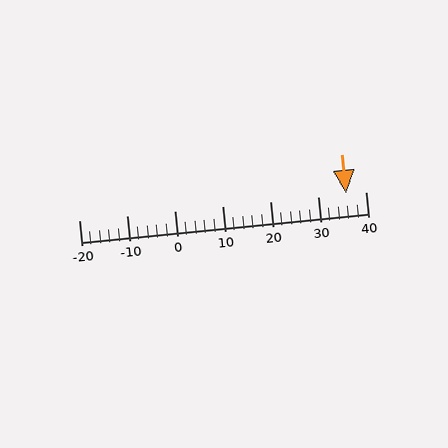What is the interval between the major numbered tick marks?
The major tick marks are spaced 10 units apart.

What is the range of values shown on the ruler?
The ruler shows values from -20 to 40.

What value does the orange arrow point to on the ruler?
The orange arrow points to approximately 36.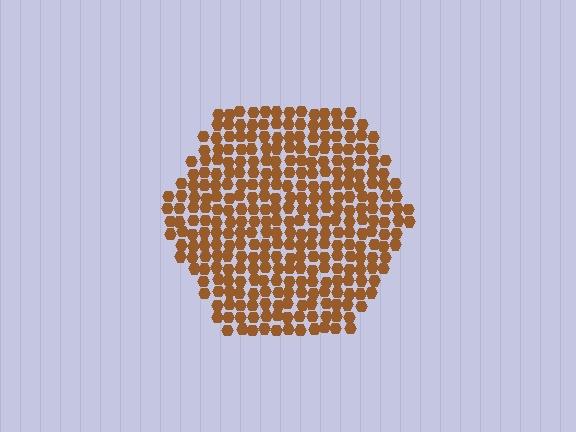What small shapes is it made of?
It is made of small hexagons.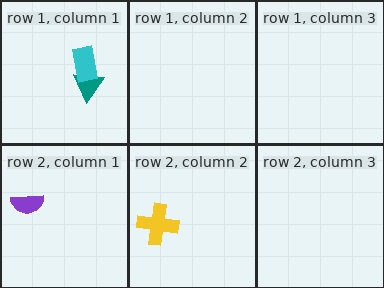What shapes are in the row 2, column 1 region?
The purple semicircle.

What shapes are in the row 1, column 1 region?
The teal triangle, the cyan rectangle.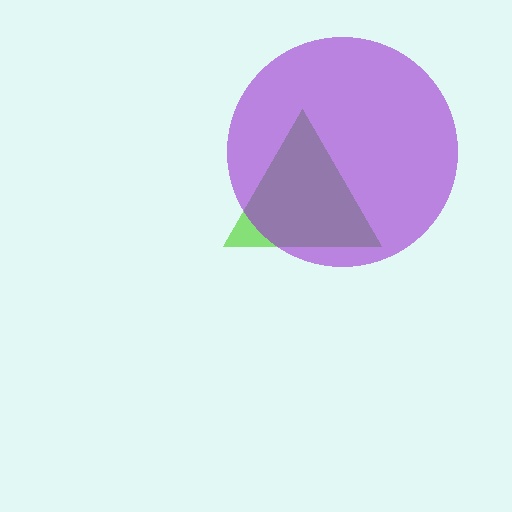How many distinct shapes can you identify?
There are 2 distinct shapes: a lime triangle, a purple circle.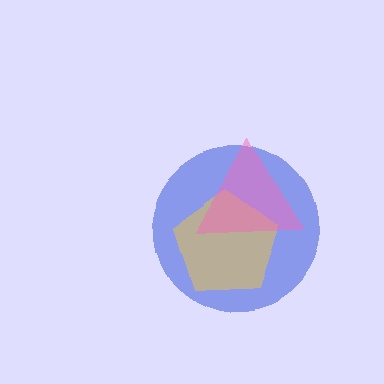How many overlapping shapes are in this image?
There are 3 overlapping shapes in the image.